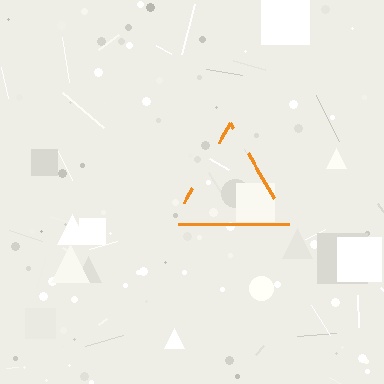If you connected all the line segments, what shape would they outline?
They would outline a triangle.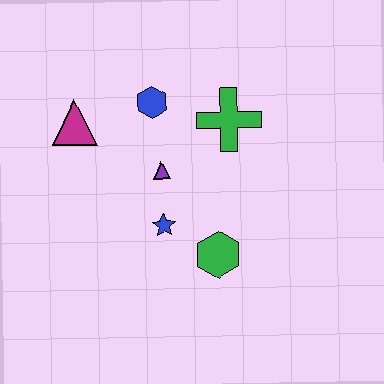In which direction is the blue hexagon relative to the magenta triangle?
The blue hexagon is to the right of the magenta triangle.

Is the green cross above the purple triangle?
Yes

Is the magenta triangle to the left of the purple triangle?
Yes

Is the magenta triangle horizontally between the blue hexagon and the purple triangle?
No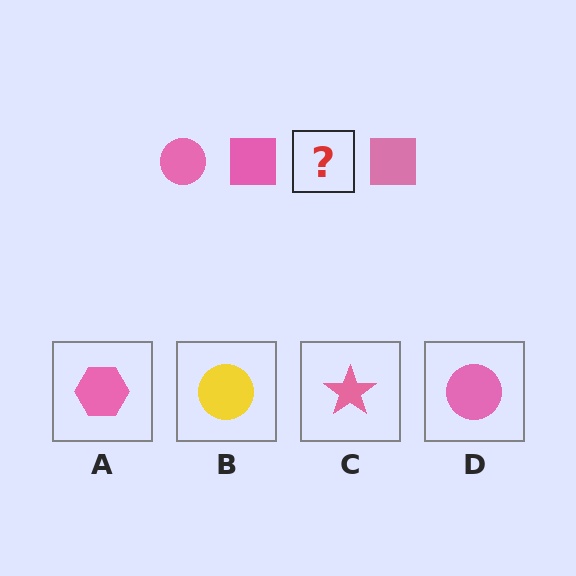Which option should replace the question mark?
Option D.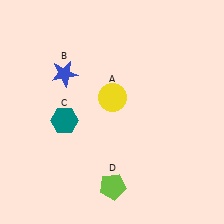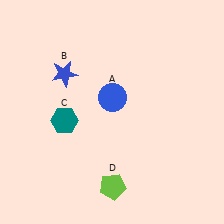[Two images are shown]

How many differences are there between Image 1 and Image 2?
There is 1 difference between the two images.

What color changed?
The circle (A) changed from yellow in Image 1 to blue in Image 2.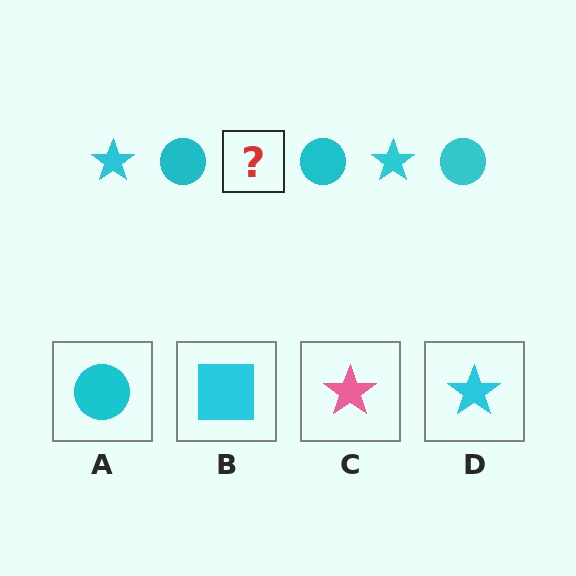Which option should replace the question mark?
Option D.